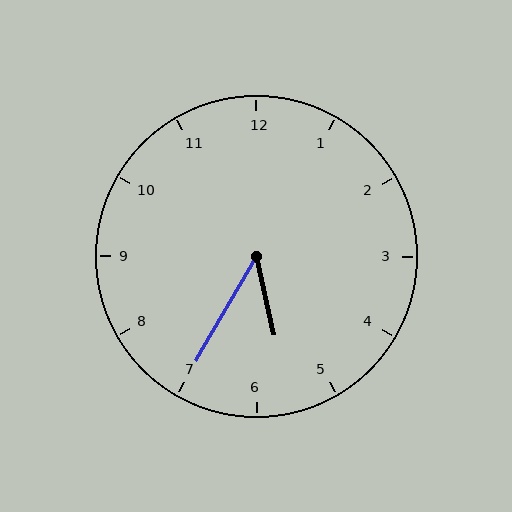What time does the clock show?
5:35.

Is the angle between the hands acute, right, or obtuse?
It is acute.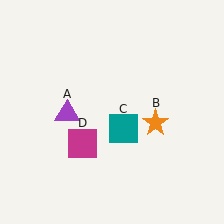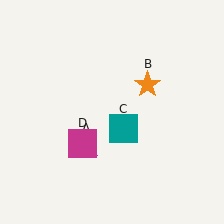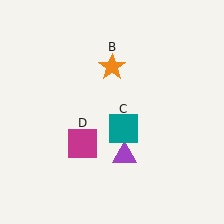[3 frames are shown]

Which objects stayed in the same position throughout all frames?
Teal square (object C) and magenta square (object D) remained stationary.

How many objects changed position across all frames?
2 objects changed position: purple triangle (object A), orange star (object B).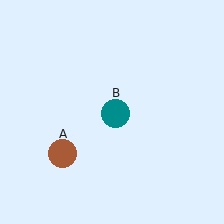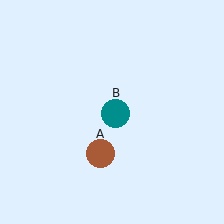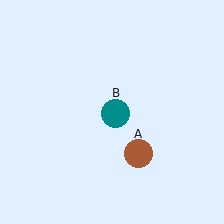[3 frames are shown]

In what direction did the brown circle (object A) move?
The brown circle (object A) moved right.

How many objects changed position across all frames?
1 object changed position: brown circle (object A).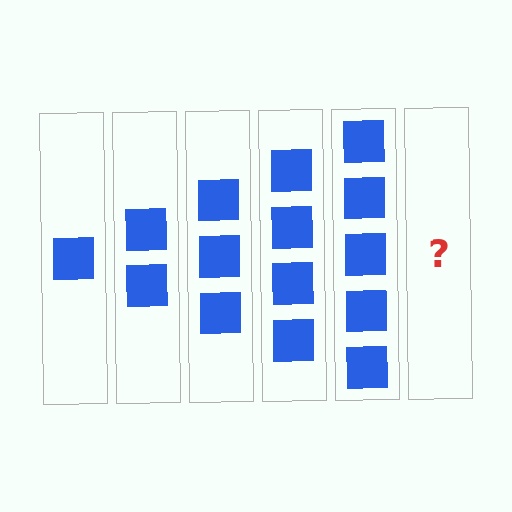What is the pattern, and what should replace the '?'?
The pattern is that each step adds one more square. The '?' should be 6 squares.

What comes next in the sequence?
The next element should be 6 squares.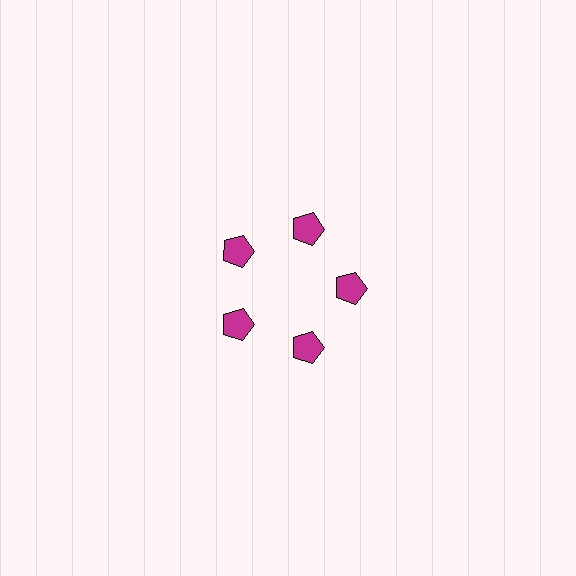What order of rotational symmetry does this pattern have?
This pattern has 5-fold rotational symmetry.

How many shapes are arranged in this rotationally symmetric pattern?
There are 5 shapes, arranged in 5 groups of 1.